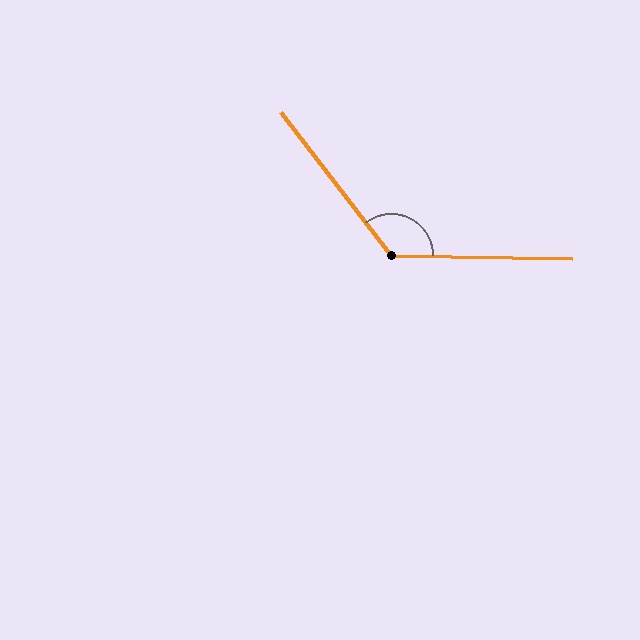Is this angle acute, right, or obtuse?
It is obtuse.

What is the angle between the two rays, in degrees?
Approximately 128 degrees.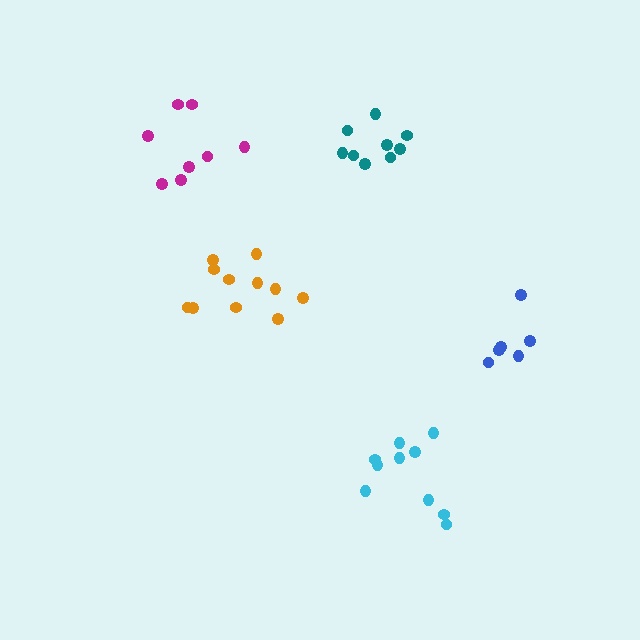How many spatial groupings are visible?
There are 5 spatial groupings.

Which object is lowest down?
The cyan cluster is bottommost.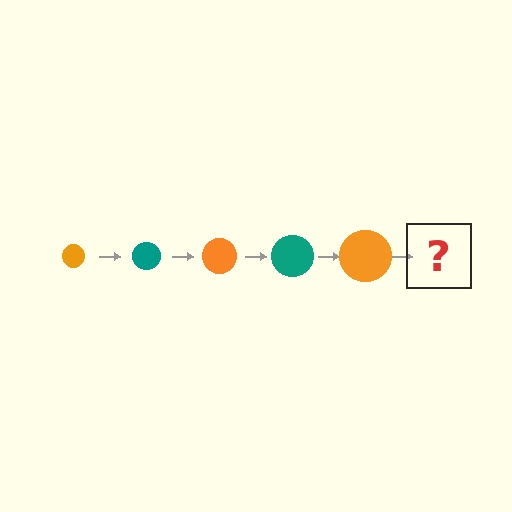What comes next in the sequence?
The next element should be a teal circle, larger than the previous one.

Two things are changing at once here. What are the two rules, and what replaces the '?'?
The two rules are that the circle grows larger each step and the color cycles through orange and teal. The '?' should be a teal circle, larger than the previous one.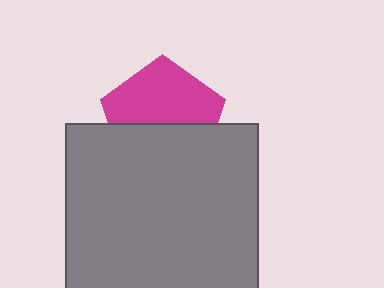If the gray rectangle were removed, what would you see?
You would see the complete magenta pentagon.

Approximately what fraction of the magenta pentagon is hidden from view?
Roughly 45% of the magenta pentagon is hidden behind the gray rectangle.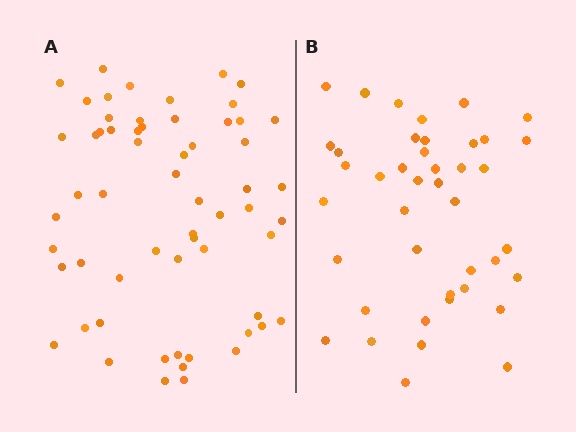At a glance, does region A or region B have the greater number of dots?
Region A (the left region) has more dots.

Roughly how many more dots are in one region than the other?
Region A has approximately 20 more dots than region B.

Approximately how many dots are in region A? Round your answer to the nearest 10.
About 60 dots.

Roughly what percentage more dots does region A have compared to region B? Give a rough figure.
About 45% more.